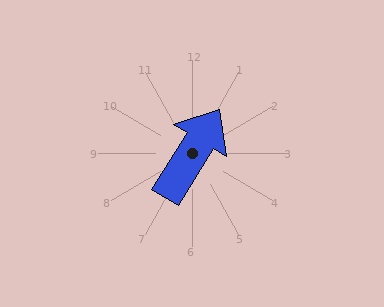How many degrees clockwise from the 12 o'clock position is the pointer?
Approximately 32 degrees.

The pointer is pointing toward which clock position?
Roughly 1 o'clock.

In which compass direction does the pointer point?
Northeast.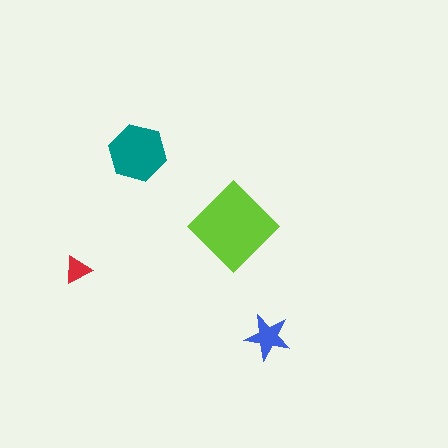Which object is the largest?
The lime diamond.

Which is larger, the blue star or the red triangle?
The blue star.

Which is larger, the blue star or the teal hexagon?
The teal hexagon.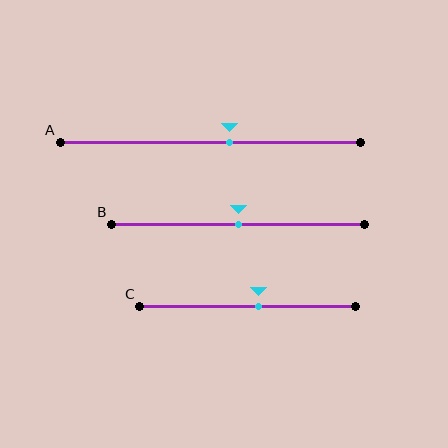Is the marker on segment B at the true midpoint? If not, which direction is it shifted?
Yes, the marker on segment B is at the true midpoint.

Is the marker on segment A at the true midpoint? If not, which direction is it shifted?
No, the marker on segment A is shifted to the right by about 6% of the segment length.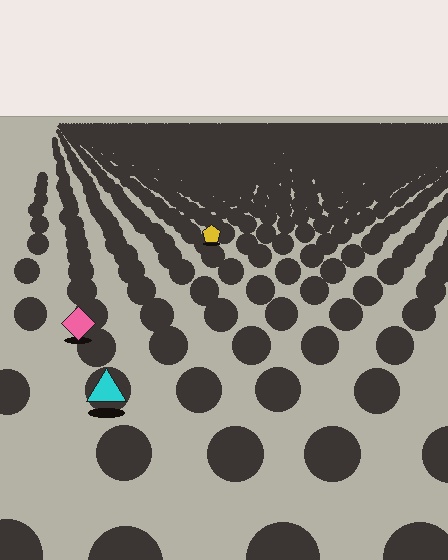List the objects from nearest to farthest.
From nearest to farthest: the cyan triangle, the pink diamond, the yellow pentagon.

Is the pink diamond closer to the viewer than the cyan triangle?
No. The cyan triangle is closer — you can tell from the texture gradient: the ground texture is coarser near it.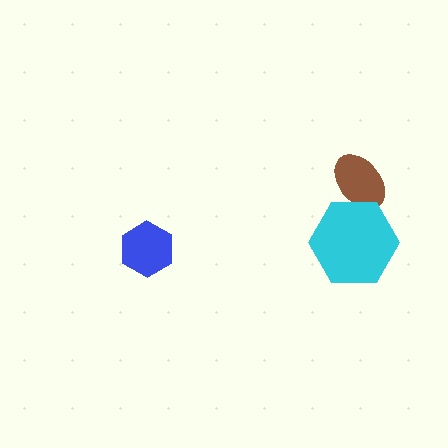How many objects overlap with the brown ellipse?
1 object overlaps with the brown ellipse.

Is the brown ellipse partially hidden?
Yes, it is partially covered by another shape.